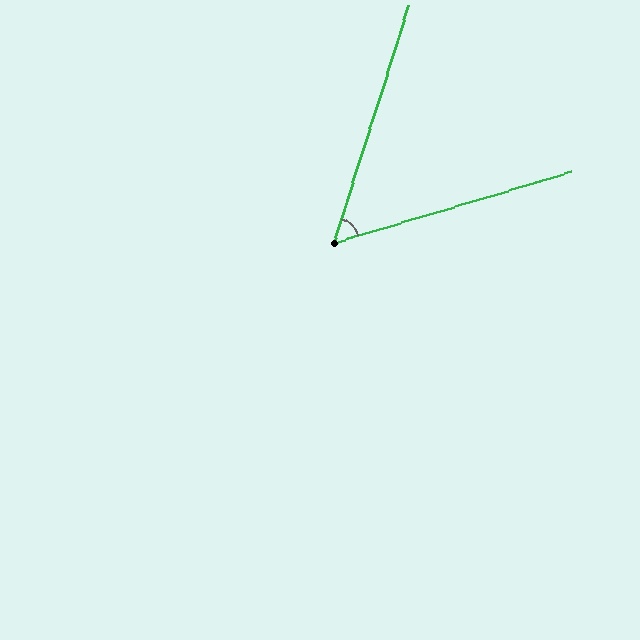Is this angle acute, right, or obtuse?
It is acute.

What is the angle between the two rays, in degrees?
Approximately 56 degrees.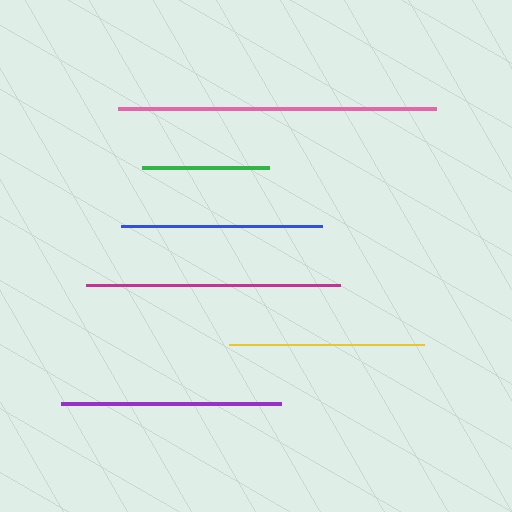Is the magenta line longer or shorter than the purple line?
The magenta line is longer than the purple line.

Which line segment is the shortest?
The green line is the shortest at approximately 127 pixels.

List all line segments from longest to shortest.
From longest to shortest: pink, magenta, purple, blue, yellow, green.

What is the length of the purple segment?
The purple segment is approximately 220 pixels long.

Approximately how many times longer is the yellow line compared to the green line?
The yellow line is approximately 1.5 times the length of the green line.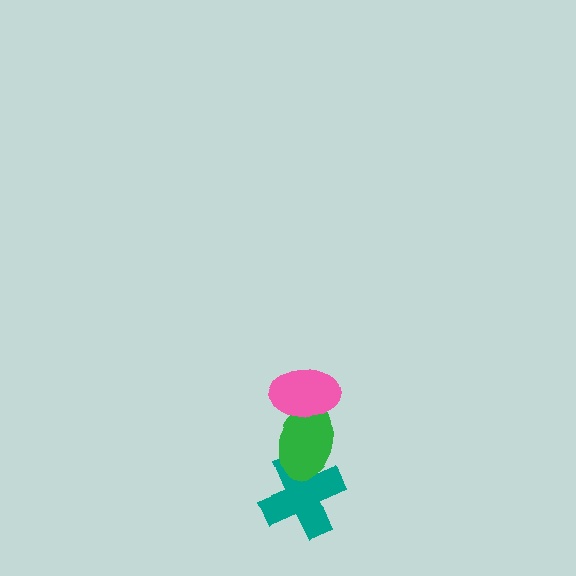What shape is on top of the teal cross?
The green ellipse is on top of the teal cross.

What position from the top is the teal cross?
The teal cross is 3rd from the top.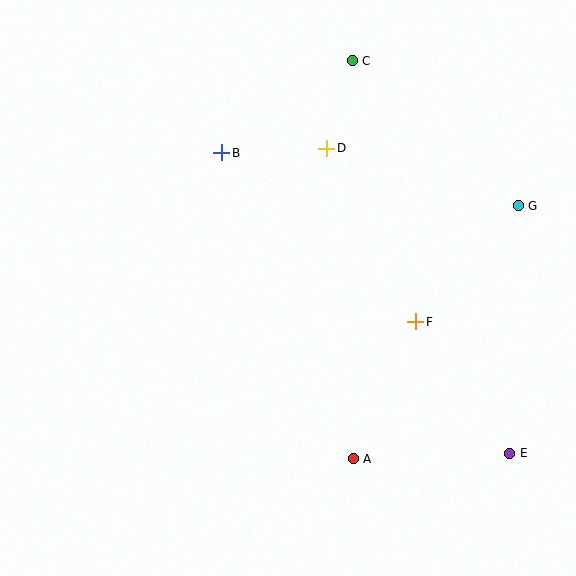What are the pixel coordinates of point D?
Point D is at (327, 148).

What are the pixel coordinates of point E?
Point E is at (510, 453).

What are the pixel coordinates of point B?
Point B is at (222, 153).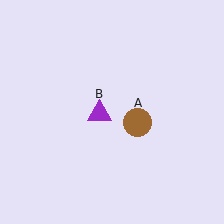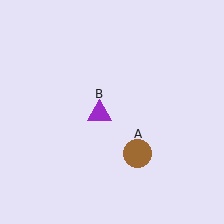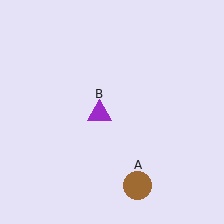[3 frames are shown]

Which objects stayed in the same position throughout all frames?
Purple triangle (object B) remained stationary.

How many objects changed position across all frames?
1 object changed position: brown circle (object A).